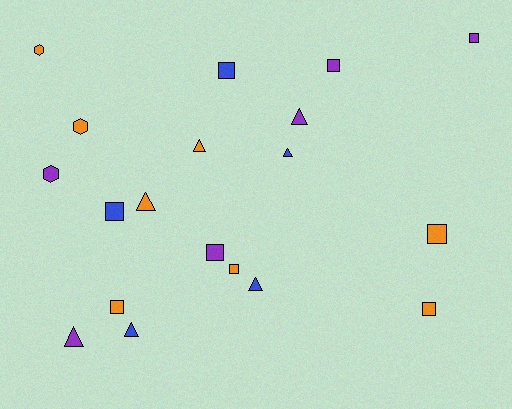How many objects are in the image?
There are 19 objects.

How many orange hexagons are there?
There are 2 orange hexagons.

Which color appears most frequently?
Orange, with 8 objects.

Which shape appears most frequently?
Square, with 9 objects.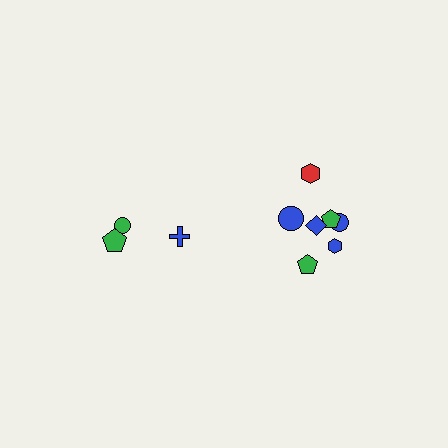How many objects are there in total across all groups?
There are 10 objects.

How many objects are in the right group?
There are 7 objects.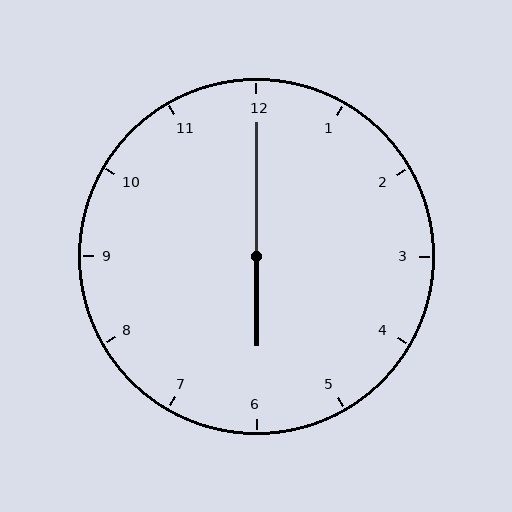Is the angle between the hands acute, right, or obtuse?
It is obtuse.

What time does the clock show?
6:00.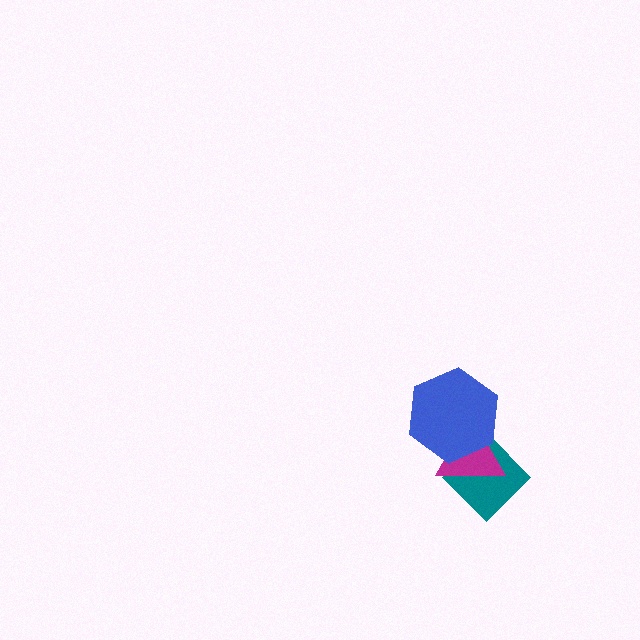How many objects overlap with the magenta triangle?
2 objects overlap with the magenta triangle.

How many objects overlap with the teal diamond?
2 objects overlap with the teal diamond.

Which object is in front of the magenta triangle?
The blue hexagon is in front of the magenta triangle.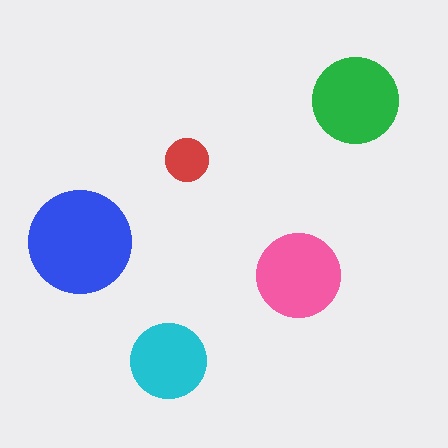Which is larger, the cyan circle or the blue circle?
The blue one.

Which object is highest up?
The green circle is topmost.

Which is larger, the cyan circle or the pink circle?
The pink one.